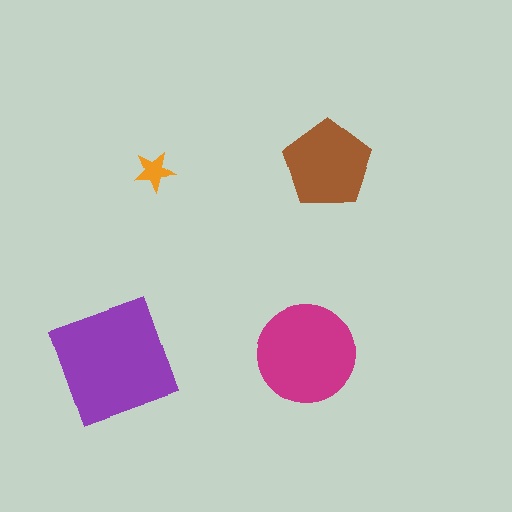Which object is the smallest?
The orange star.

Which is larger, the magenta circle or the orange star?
The magenta circle.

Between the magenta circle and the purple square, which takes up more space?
The purple square.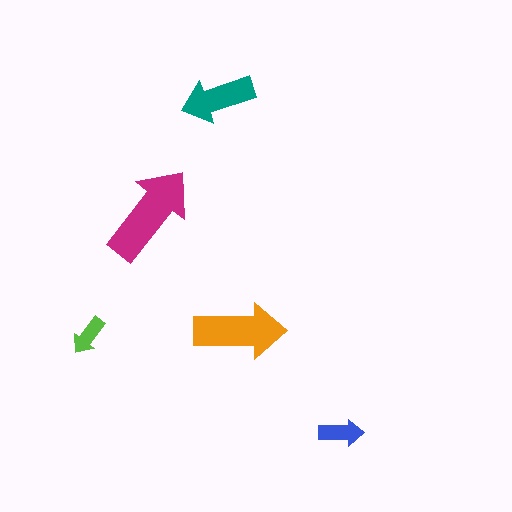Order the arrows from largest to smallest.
the magenta one, the orange one, the teal one, the blue one, the lime one.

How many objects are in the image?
There are 5 objects in the image.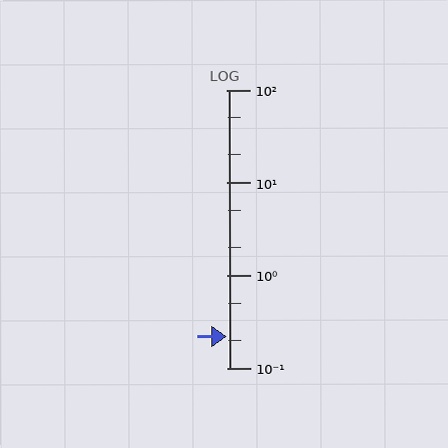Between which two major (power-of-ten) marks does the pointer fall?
The pointer is between 0.1 and 1.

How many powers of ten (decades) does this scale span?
The scale spans 3 decades, from 0.1 to 100.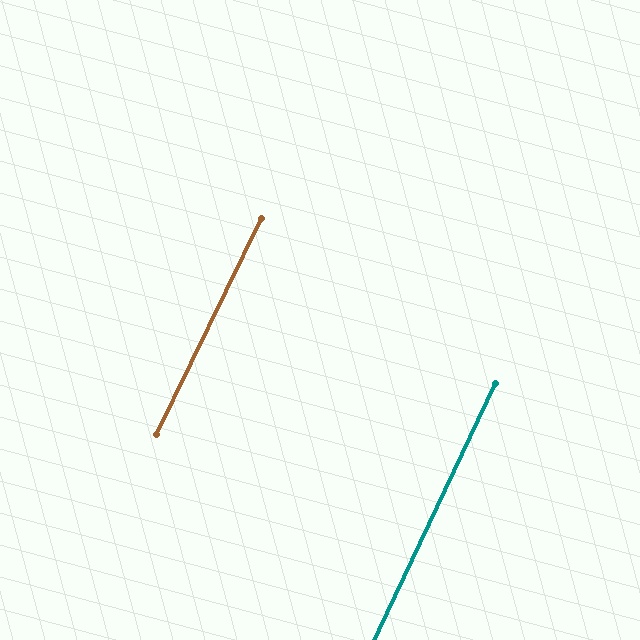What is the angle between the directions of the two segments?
Approximately 1 degree.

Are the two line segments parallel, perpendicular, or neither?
Parallel — their directions differ by only 0.8°.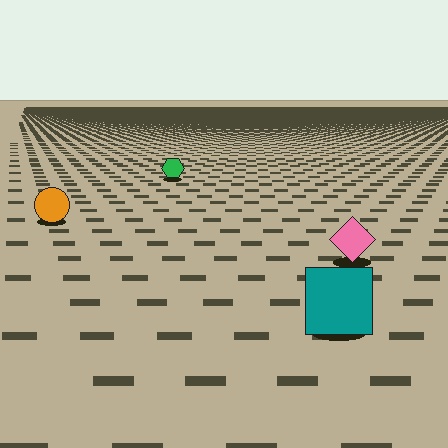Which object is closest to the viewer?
The teal square is closest. The texture marks near it are larger and more spread out.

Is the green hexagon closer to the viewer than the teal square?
No. The teal square is closer — you can tell from the texture gradient: the ground texture is coarser near it.